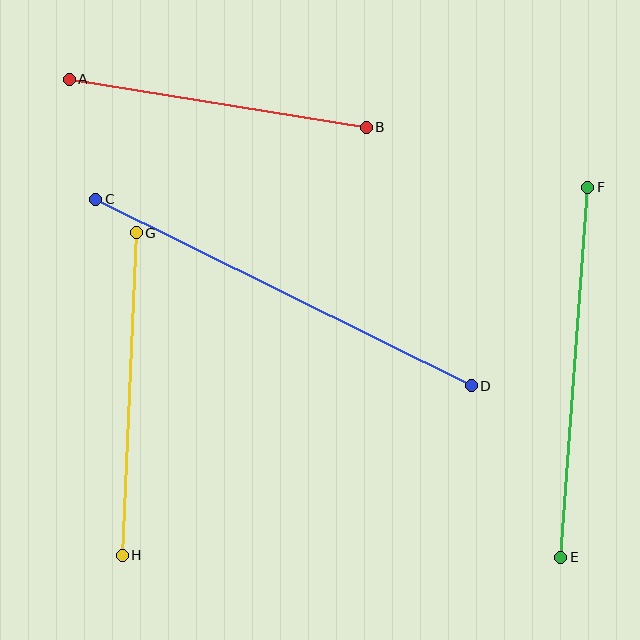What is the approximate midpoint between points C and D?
The midpoint is at approximately (283, 293) pixels.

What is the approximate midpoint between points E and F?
The midpoint is at approximately (574, 372) pixels.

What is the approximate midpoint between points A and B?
The midpoint is at approximately (218, 103) pixels.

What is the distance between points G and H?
The distance is approximately 323 pixels.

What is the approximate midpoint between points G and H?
The midpoint is at approximately (129, 394) pixels.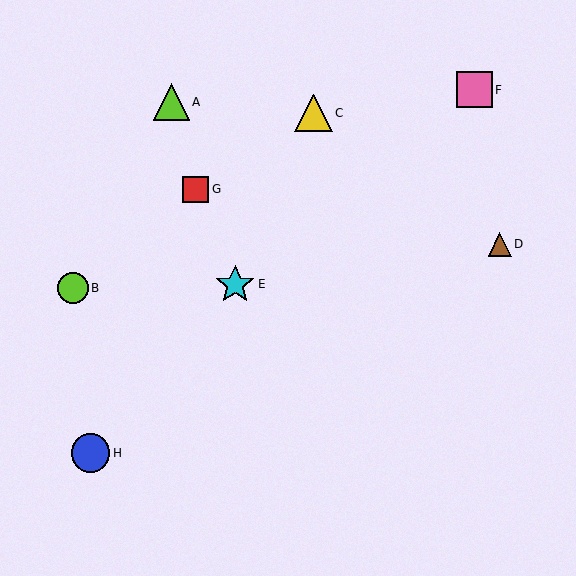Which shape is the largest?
The cyan star (labeled E) is the largest.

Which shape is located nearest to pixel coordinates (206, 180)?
The red square (labeled G) at (196, 189) is nearest to that location.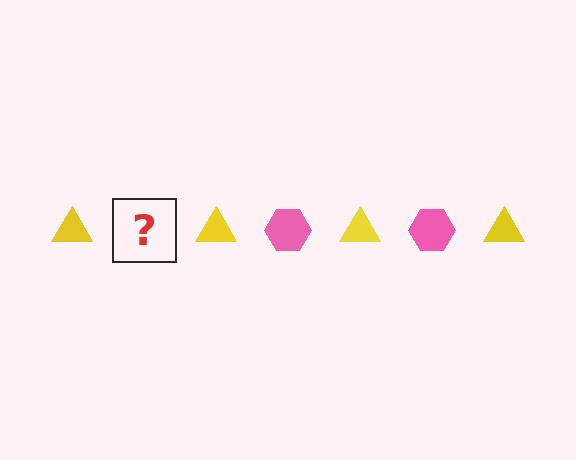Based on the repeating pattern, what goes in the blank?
The blank should be a pink hexagon.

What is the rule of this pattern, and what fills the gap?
The rule is that the pattern alternates between yellow triangle and pink hexagon. The gap should be filled with a pink hexagon.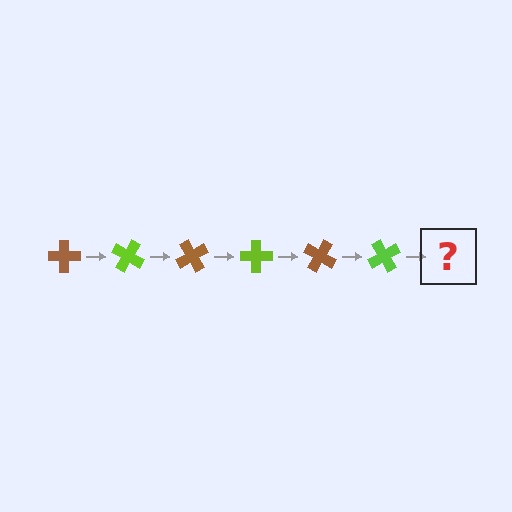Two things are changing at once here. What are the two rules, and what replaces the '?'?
The two rules are that it rotates 30 degrees each step and the color cycles through brown and lime. The '?' should be a brown cross, rotated 180 degrees from the start.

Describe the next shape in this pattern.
It should be a brown cross, rotated 180 degrees from the start.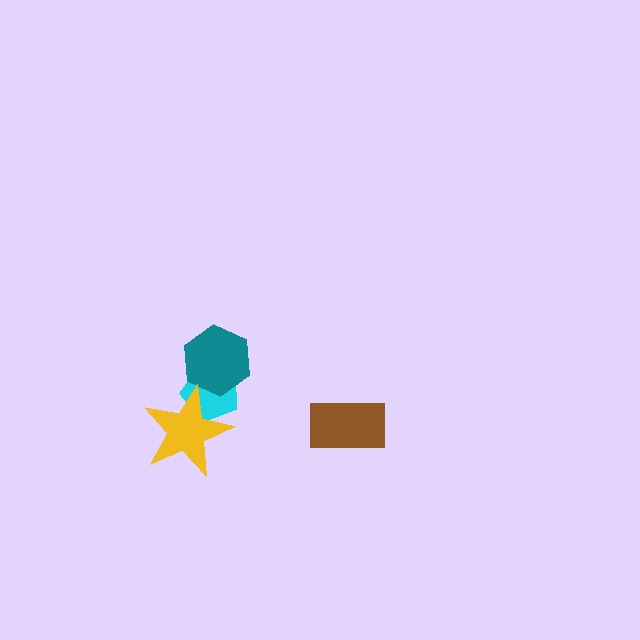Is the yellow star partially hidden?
No, no other shape covers it.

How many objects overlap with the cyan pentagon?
2 objects overlap with the cyan pentagon.